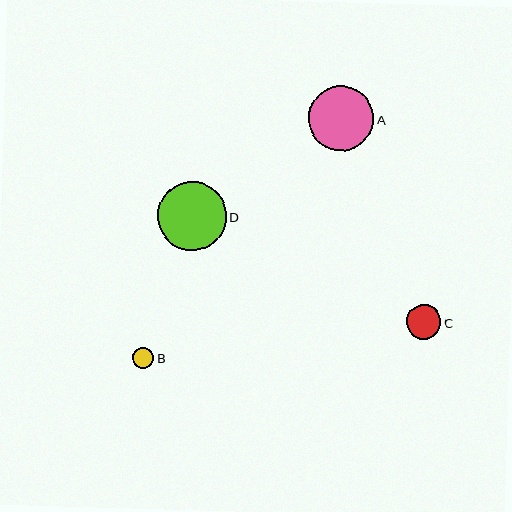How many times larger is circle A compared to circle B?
Circle A is approximately 3.1 times the size of circle B.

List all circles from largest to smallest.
From largest to smallest: D, A, C, B.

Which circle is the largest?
Circle D is the largest with a size of approximately 69 pixels.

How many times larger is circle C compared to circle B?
Circle C is approximately 1.7 times the size of circle B.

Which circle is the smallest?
Circle B is the smallest with a size of approximately 21 pixels.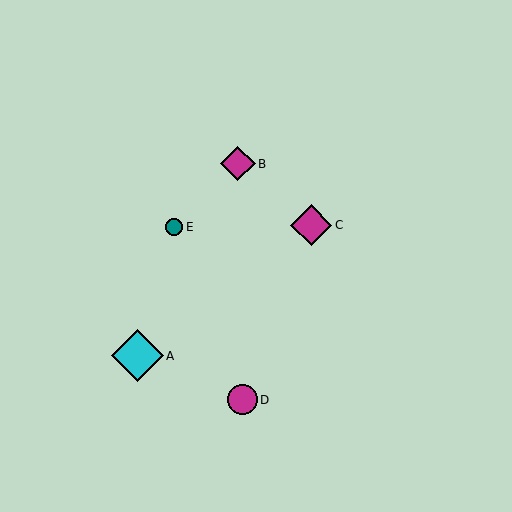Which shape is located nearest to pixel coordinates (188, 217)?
The teal circle (labeled E) at (174, 227) is nearest to that location.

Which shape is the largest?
The cyan diamond (labeled A) is the largest.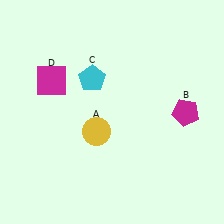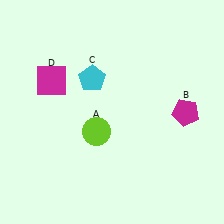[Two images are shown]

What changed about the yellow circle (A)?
In Image 1, A is yellow. In Image 2, it changed to lime.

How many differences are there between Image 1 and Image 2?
There is 1 difference between the two images.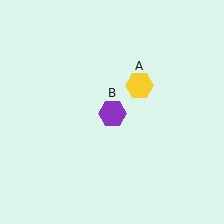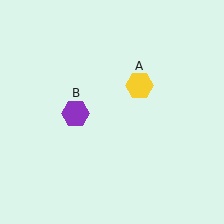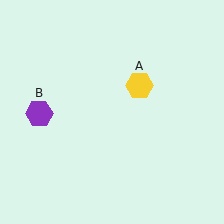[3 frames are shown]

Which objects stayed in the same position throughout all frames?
Yellow hexagon (object A) remained stationary.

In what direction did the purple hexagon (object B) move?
The purple hexagon (object B) moved left.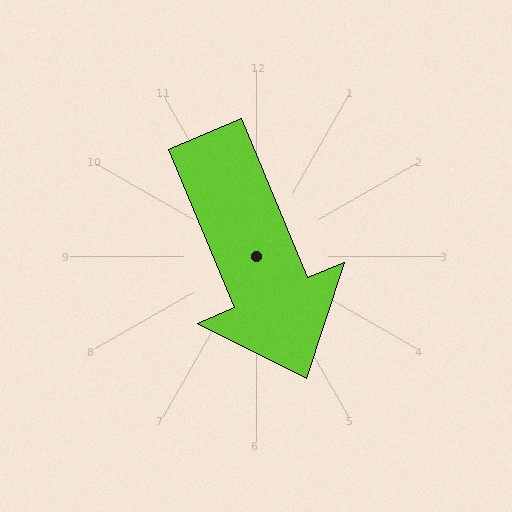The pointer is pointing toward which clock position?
Roughly 5 o'clock.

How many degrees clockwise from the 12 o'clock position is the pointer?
Approximately 157 degrees.